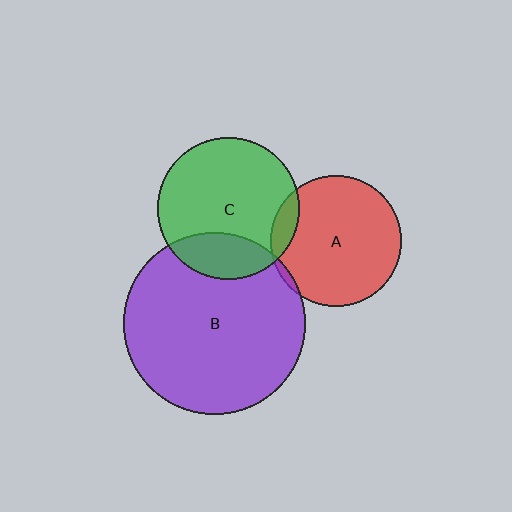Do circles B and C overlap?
Yes.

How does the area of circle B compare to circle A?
Approximately 1.9 times.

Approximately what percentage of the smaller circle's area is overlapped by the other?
Approximately 25%.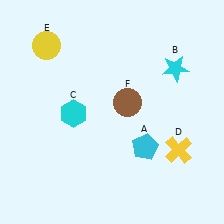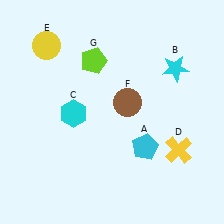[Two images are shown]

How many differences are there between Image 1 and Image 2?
There is 1 difference between the two images.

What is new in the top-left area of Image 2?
A lime pentagon (G) was added in the top-left area of Image 2.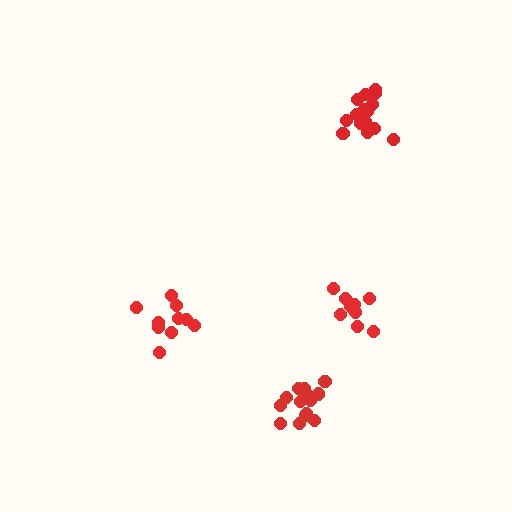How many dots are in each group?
Group 1: 10 dots, Group 2: 10 dots, Group 3: 14 dots, Group 4: 15 dots (49 total).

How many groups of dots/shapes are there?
There are 4 groups.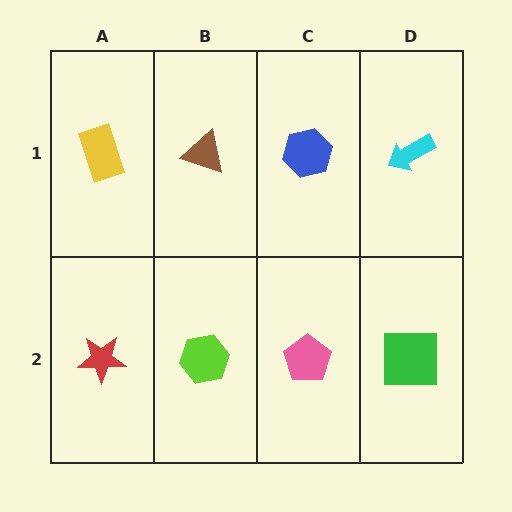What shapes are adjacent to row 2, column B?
A brown triangle (row 1, column B), a red star (row 2, column A), a pink pentagon (row 2, column C).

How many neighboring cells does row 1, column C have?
3.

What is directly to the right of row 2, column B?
A pink pentagon.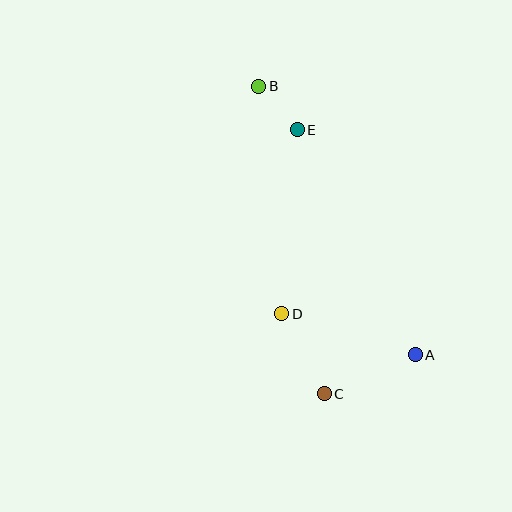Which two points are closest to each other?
Points B and E are closest to each other.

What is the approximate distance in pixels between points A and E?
The distance between A and E is approximately 254 pixels.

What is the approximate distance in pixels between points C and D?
The distance between C and D is approximately 91 pixels.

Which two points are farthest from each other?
Points B and C are farthest from each other.